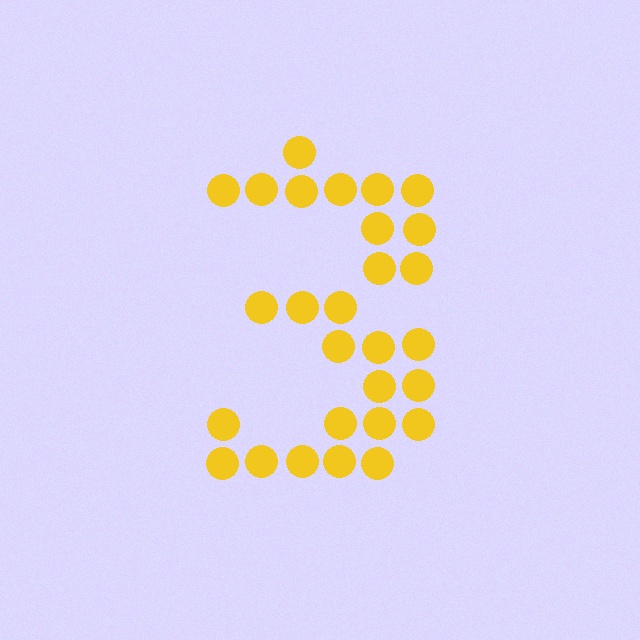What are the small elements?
The small elements are circles.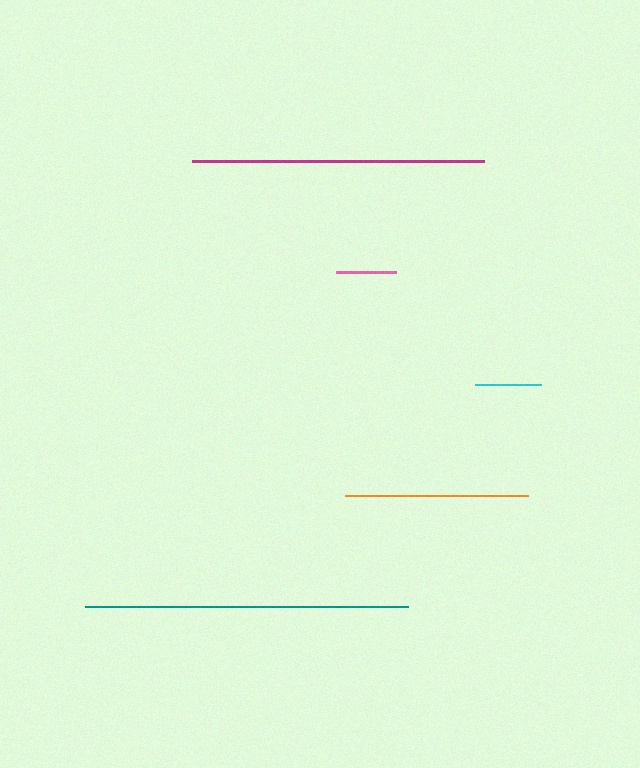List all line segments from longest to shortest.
From longest to shortest: teal, magenta, orange, cyan, pink.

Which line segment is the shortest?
The pink line is the shortest at approximately 60 pixels.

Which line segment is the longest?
The teal line is the longest at approximately 323 pixels.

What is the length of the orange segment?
The orange segment is approximately 182 pixels long.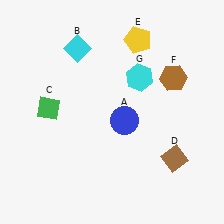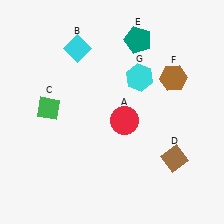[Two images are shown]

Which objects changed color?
A changed from blue to red. E changed from yellow to teal.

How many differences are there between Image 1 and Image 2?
There are 2 differences between the two images.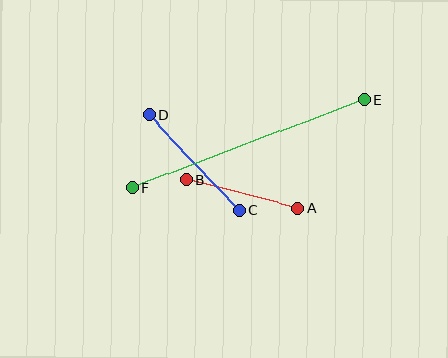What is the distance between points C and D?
The distance is approximately 131 pixels.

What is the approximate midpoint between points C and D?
The midpoint is at approximately (194, 163) pixels.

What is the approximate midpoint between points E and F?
The midpoint is at approximately (248, 144) pixels.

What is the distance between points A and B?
The distance is approximately 115 pixels.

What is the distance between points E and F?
The distance is approximately 248 pixels.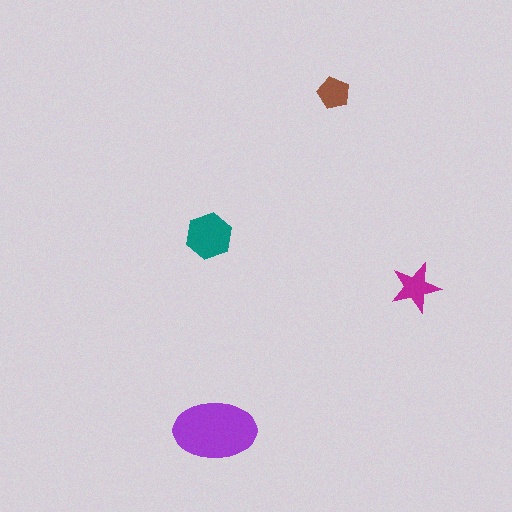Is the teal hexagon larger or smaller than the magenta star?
Larger.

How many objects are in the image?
There are 4 objects in the image.